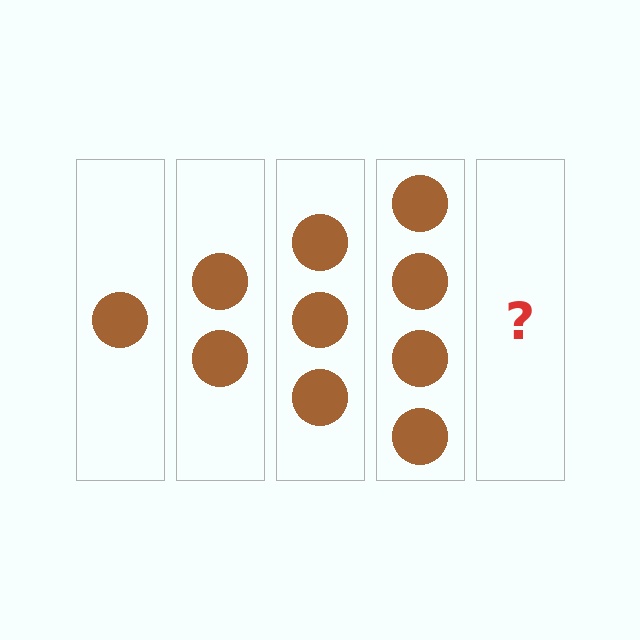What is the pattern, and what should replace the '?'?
The pattern is that each step adds one more circle. The '?' should be 5 circles.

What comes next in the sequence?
The next element should be 5 circles.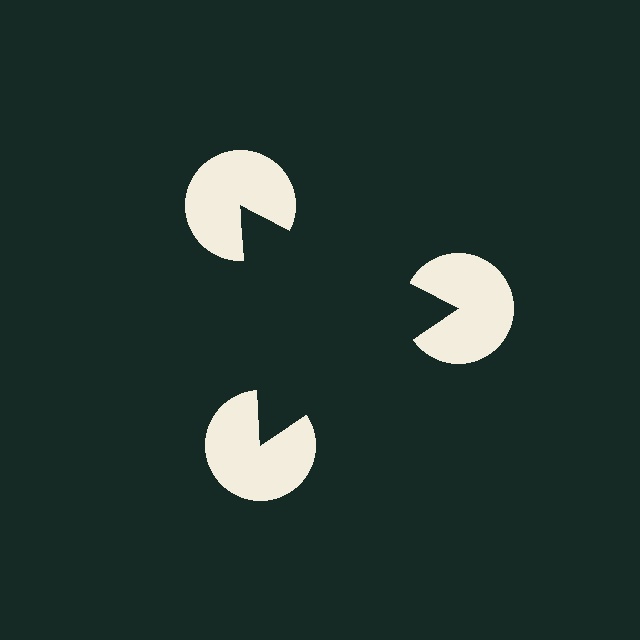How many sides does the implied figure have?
3 sides.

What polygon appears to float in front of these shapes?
An illusory triangle — its edges are inferred from the aligned wedge cuts in the pac-man discs, not physically drawn.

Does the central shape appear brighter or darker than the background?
It typically appears slightly darker than the background, even though no actual brightness change is drawn.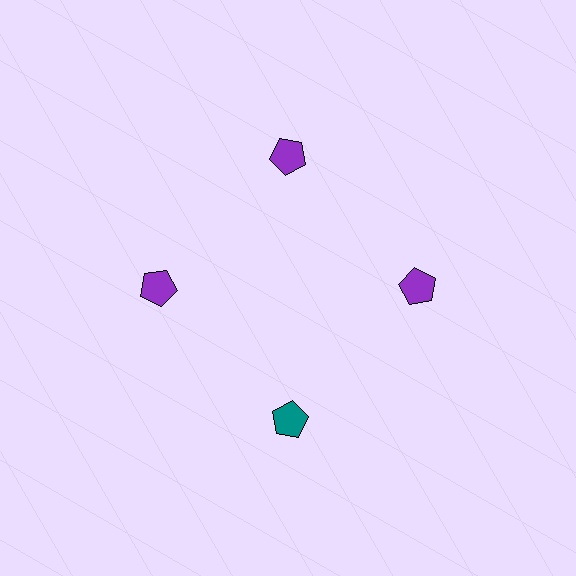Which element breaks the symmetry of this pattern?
The teal pentagon at roughly the 6 o'clock position breaks the symmetry. All other shapes are purple pentagons.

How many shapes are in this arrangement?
There are 4 shapes arranged in a ring pattern.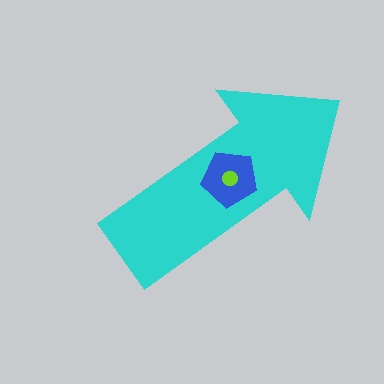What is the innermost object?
The lime circle.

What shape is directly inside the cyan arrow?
The blue pentagon.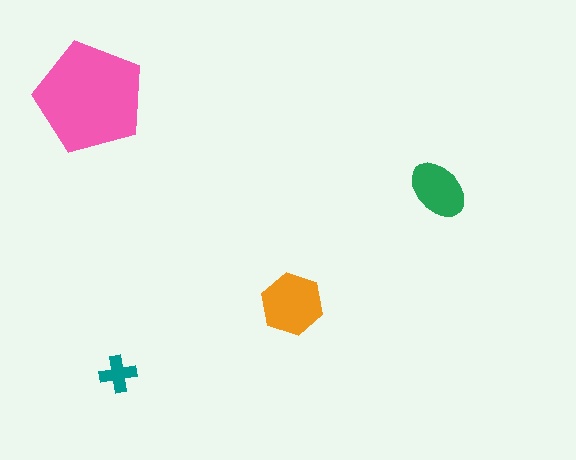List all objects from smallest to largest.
The teal cross, the green ellipse, the orange hexagon, the pink pentagon.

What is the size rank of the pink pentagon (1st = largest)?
1st.